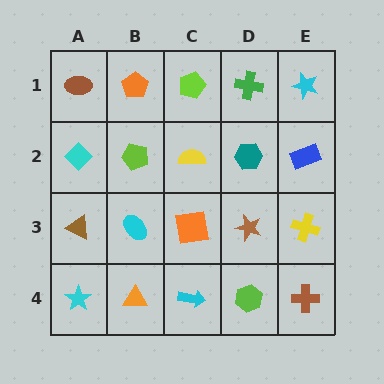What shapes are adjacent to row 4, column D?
A brown star (row 3, column D), a cyan arrow (row 4, column C), a brown cross (row 4, column E).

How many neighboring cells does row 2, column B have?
4.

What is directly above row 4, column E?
A yellow cross.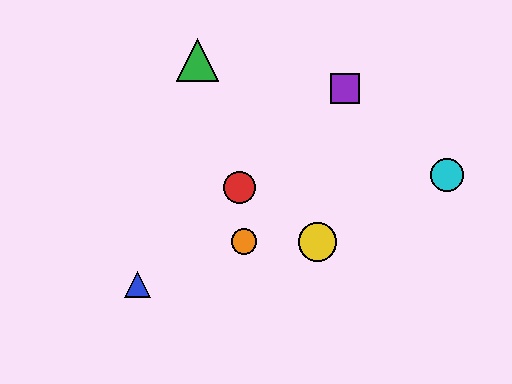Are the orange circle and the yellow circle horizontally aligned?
Yes, both are at y≈242.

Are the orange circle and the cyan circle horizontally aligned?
No, the orange circle is at y≈242 and the cyan circle is at y≈175.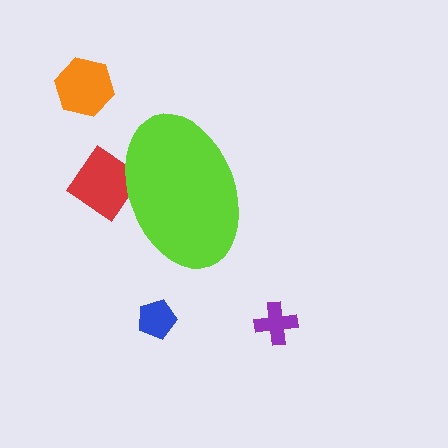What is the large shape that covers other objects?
A lime ellipse.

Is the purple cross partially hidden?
No, the purple cross is fully visible.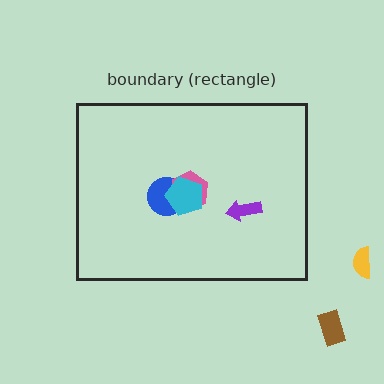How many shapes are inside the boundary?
4 inside, 2 outside.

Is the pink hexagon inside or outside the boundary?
Inside.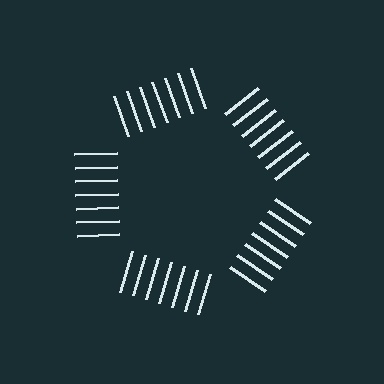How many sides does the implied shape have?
5 sides — the line-ends trace a pentagon.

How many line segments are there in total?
35 — 7 along each of the 5 edges.